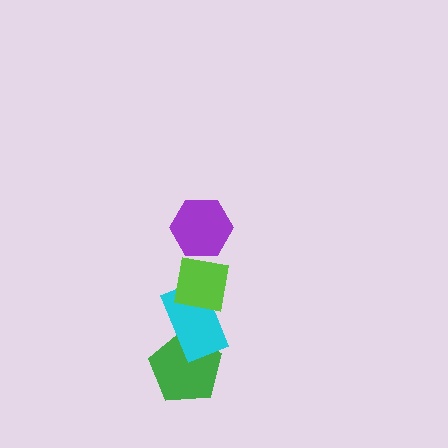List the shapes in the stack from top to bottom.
From top to bottom: the purple hexagon, the lime square, the cyan rectangle, the green pentagon.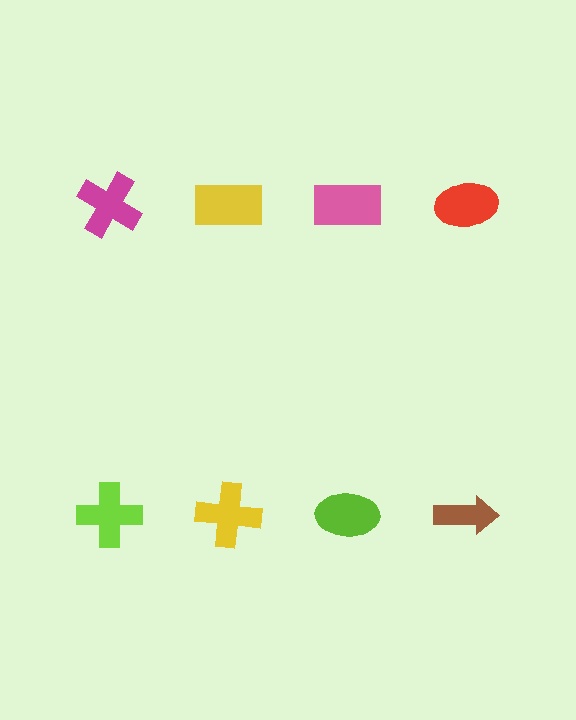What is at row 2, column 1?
A lime cross.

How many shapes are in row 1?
4 shapes.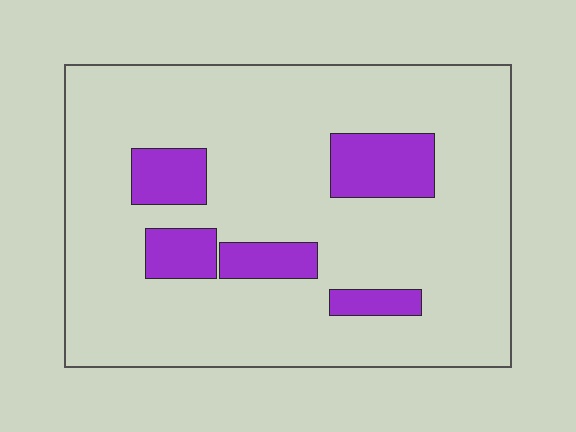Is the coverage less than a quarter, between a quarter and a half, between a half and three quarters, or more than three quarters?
Less than a quarter.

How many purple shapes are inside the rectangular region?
5.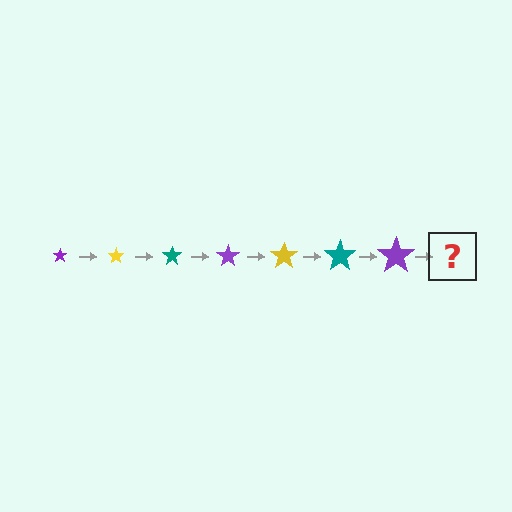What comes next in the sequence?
The next element should be a yellow star, larger than the previous one.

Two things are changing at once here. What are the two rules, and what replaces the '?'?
The two rules are that the star grows larger each step and the color cycles through purple, yellow, and teal. The '?' should be a yellow star, larger than the previous one.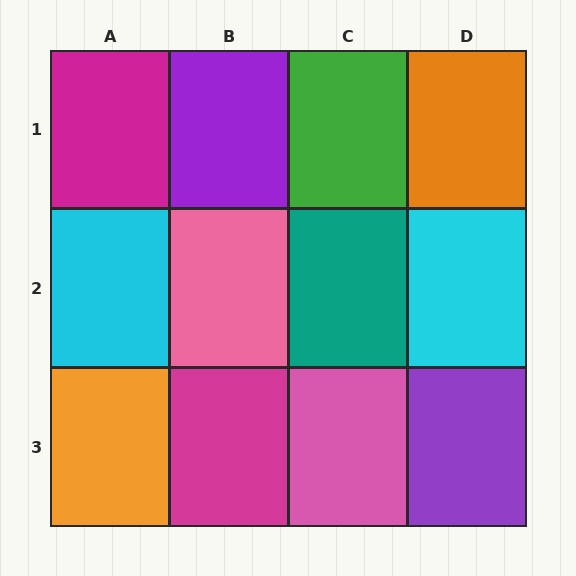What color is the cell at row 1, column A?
Magenta.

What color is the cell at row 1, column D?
Orange.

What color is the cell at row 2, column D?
Cyan.